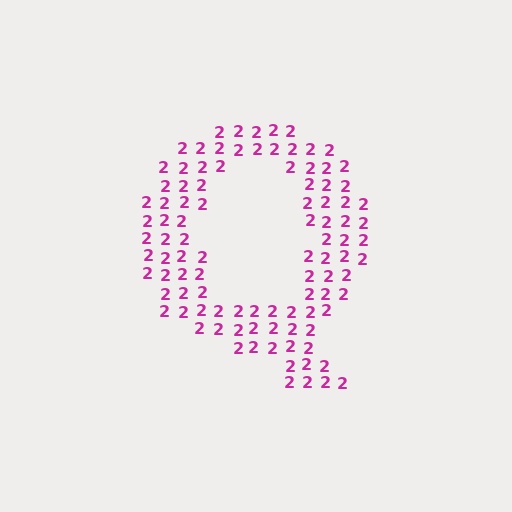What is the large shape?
The large shape is the letter Q.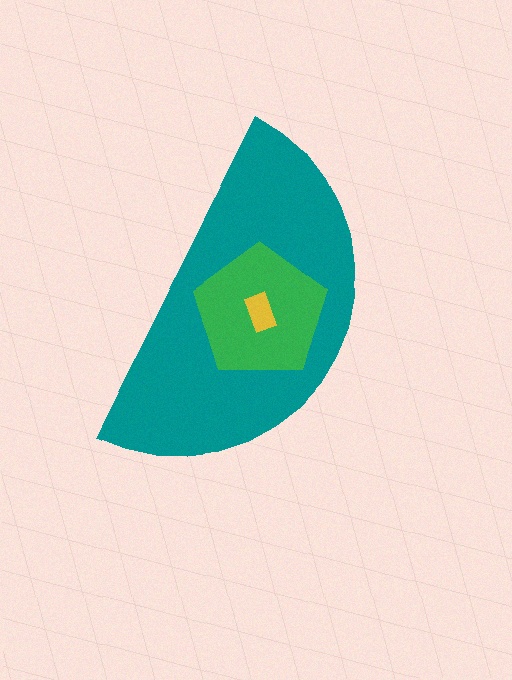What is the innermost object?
The yellow rectangle.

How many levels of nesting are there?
3.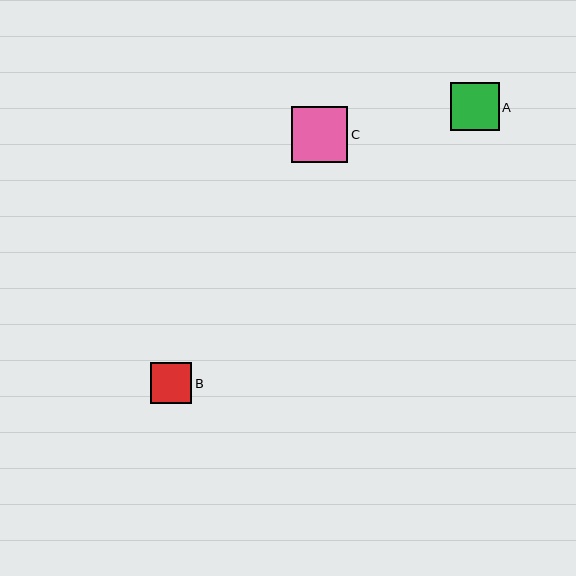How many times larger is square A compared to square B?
Square A is approximately 1.2 times the size of square B.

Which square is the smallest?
Square B is the smallest with a size of approximately 41 pixels.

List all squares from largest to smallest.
From largest to smallest: C, A, B.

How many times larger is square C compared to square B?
Square C is approximately 1.4 times the size of square B.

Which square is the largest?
Square C is the largest with a size of approximately 56 pixels.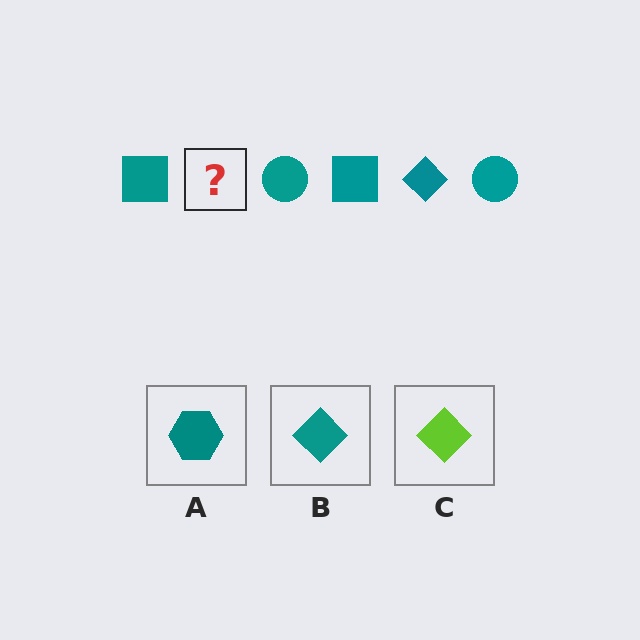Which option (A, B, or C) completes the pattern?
B.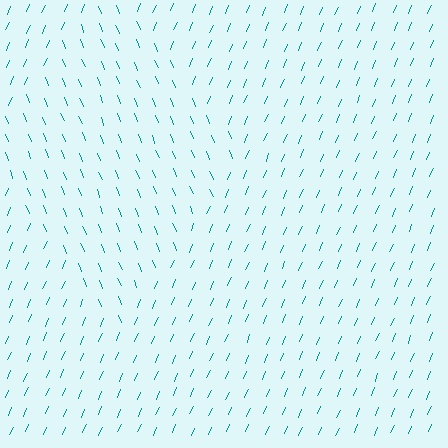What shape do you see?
I see a diamond.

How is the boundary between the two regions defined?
The boundary is defined purely by a change in line orientation (approximately 45 degrees difference). All lines are the same color and thickness.